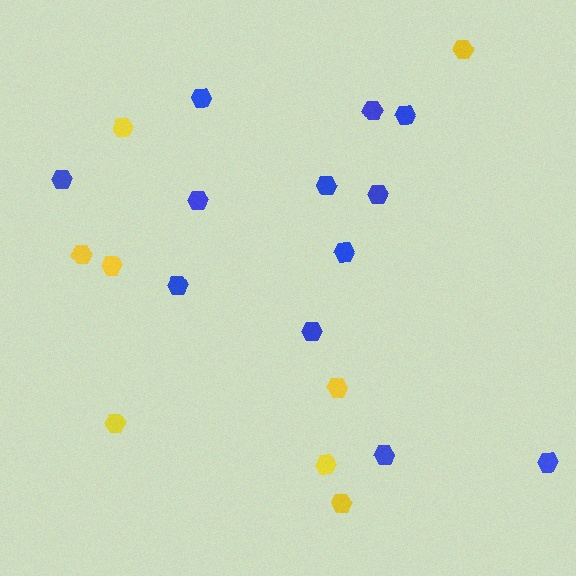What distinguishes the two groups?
There are 2 groups: one group of yellow hexagons (8) and one group of blue hexagons (12).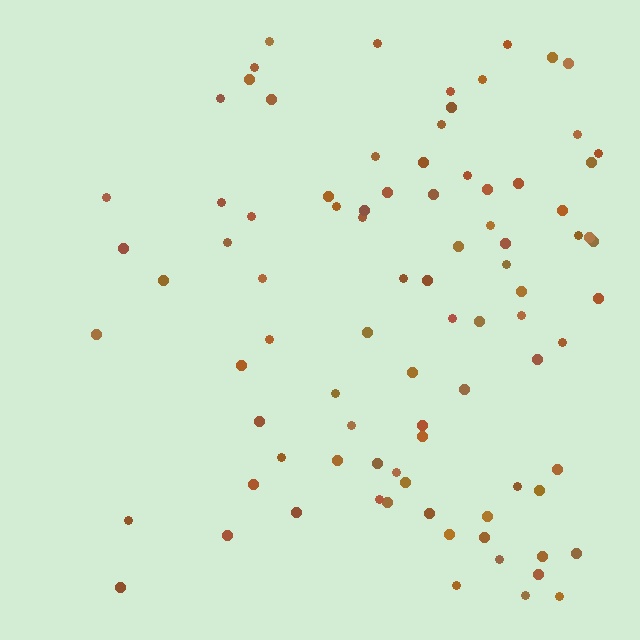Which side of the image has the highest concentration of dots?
The right.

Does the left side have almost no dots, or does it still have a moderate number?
Still a moderate number, just noticeably fewer than the right.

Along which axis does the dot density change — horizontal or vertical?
Horizontal.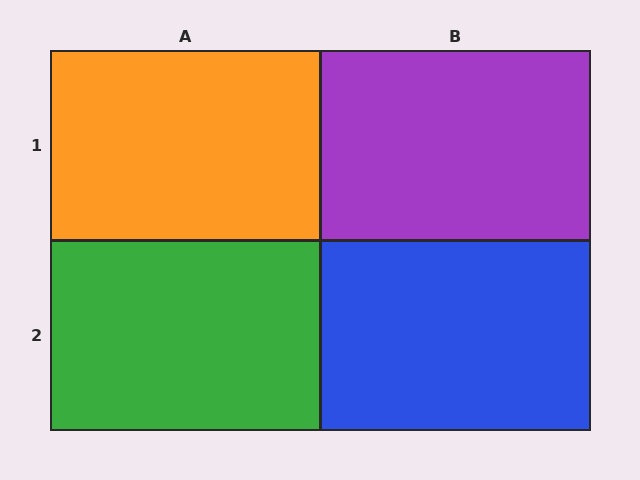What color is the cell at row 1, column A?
Orange.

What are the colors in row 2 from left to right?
Green, blue.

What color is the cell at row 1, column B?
Purple.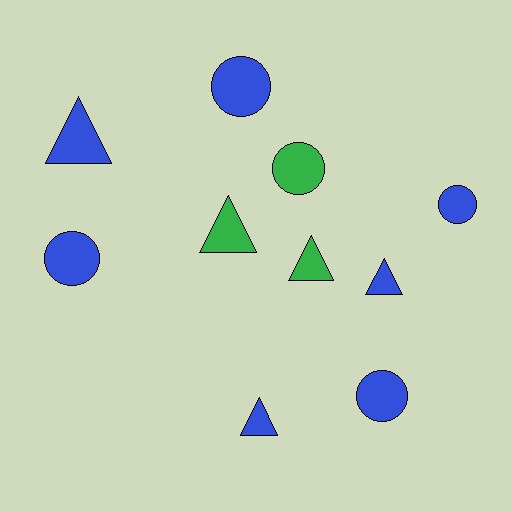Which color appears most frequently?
Blue, with 7 objects.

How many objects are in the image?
There are 10 objects.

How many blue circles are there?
There are 4 blue circles.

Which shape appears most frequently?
Triangle, with 5 objects.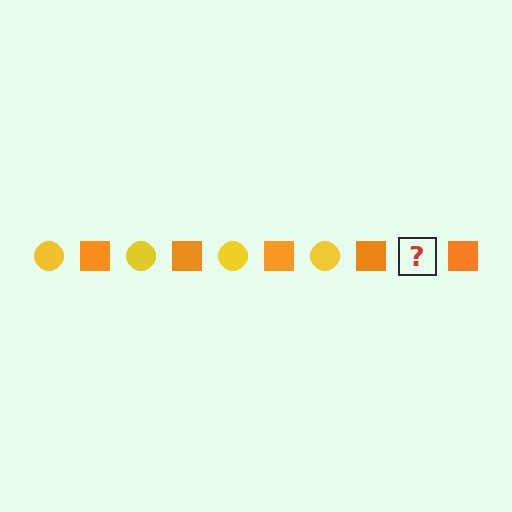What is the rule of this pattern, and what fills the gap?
The rule is that the pattern alternates between yellow circle and orange square. The gap should be filled with a yellow circle.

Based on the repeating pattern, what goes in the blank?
The blank should be a yellow circle.